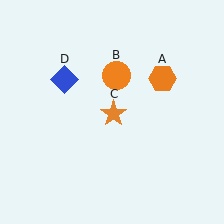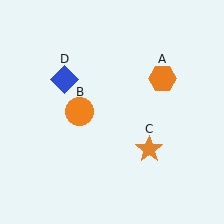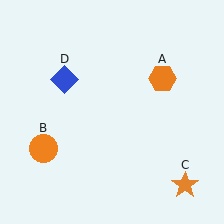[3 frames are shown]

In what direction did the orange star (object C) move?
The orange star (object C) moved down and to the right.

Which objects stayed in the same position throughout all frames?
Orange hexagon (object A) and blue diamond (object D) remained stationary.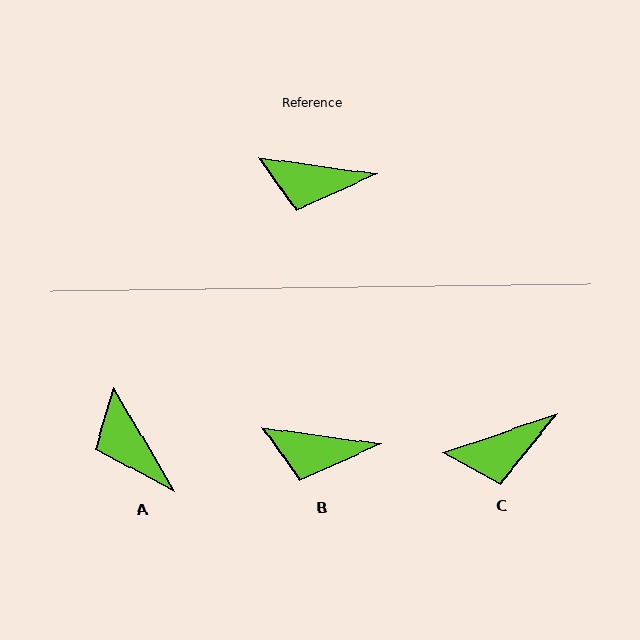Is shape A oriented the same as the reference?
No, it is off by about 52 degrees.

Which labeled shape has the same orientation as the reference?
B.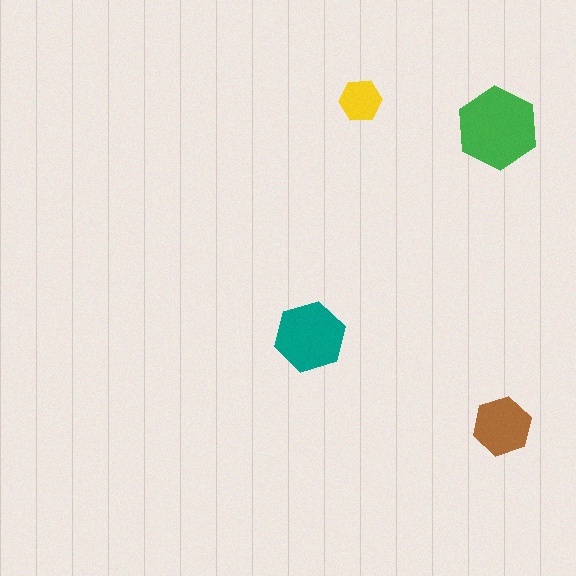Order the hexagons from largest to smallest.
the green one, the teal one, the brown one, the yellow one.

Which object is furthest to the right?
The brown hexagon is rightmost.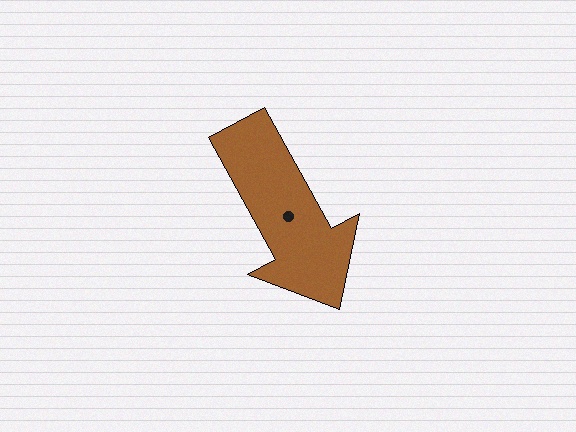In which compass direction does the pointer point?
Southeast.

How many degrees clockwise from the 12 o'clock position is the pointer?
Approximately 151 degrees.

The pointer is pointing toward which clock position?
Roughly 5 o'clock.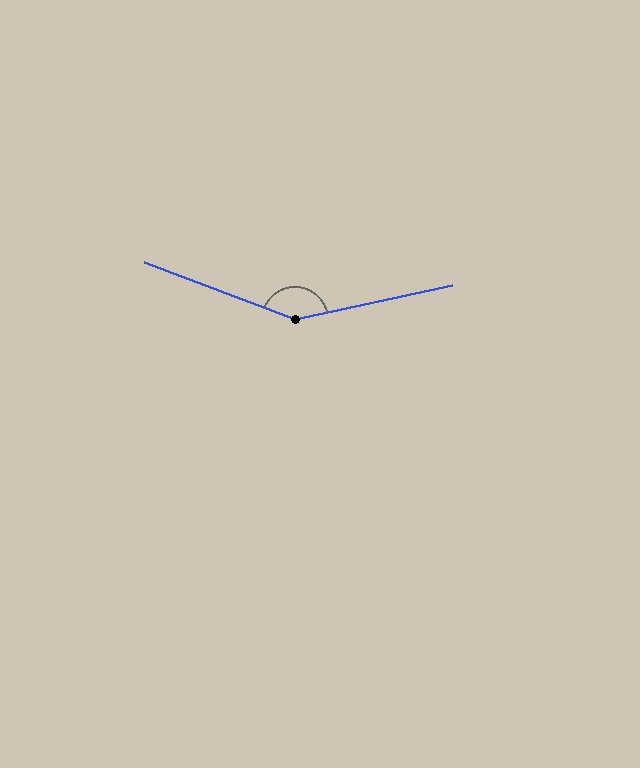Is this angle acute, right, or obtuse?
It is obtuse.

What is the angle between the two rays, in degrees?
Approximately 147 degrees.